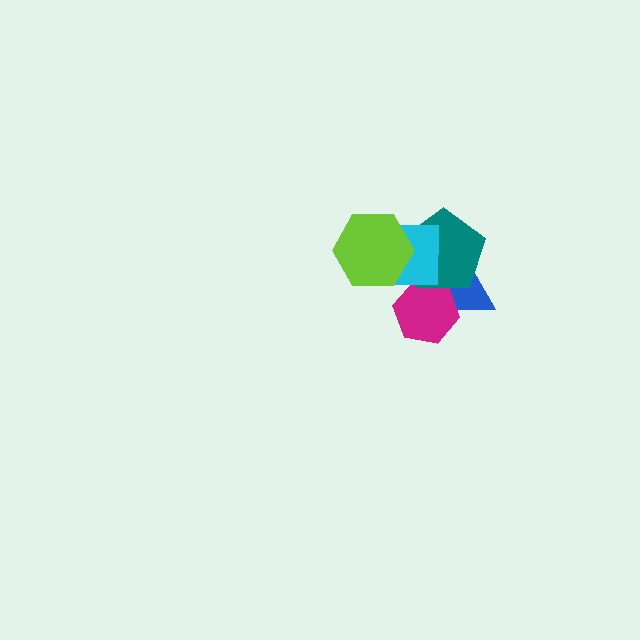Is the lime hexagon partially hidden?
No, no other shape covers it.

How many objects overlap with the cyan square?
4 objects overlap with the cyan square.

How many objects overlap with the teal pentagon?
4 objects overlap with the teal pentagon.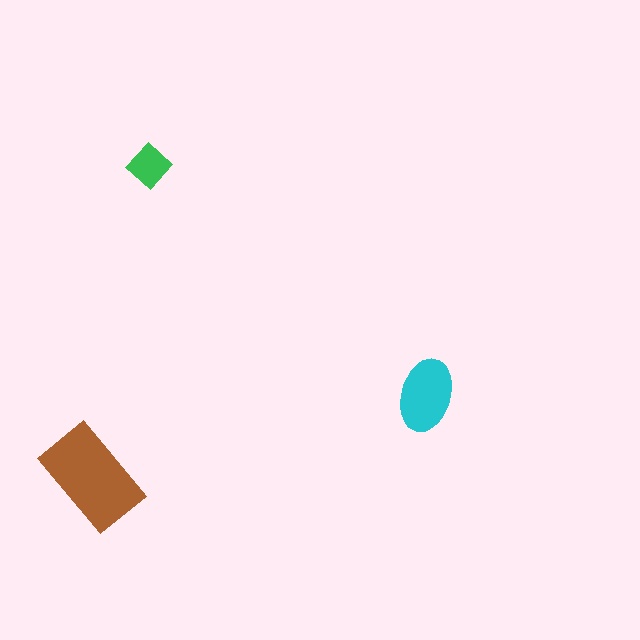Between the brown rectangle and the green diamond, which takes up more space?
The brown rectangle.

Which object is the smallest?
The green diamond.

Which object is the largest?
The brown rectangle.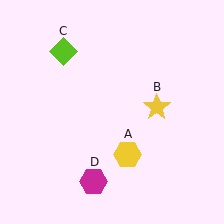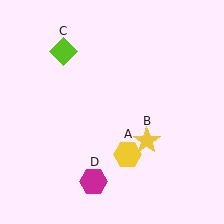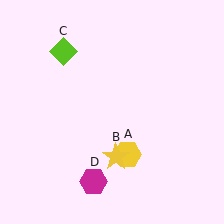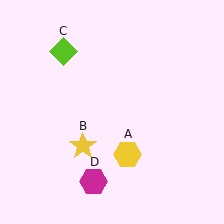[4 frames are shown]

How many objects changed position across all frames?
1 object changed position: yellow star (object B).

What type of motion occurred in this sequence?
The yellow star (object B) rotated clockwise around the center of the scene.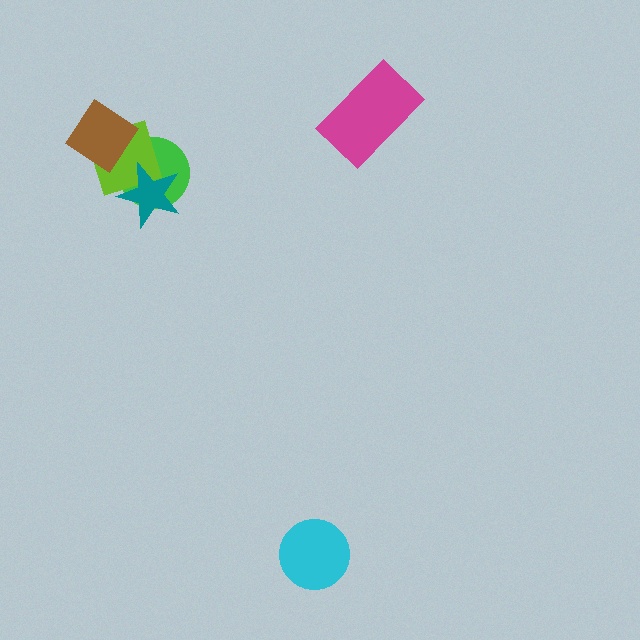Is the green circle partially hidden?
Yes, it is partially covered by another shape.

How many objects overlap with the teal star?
2 objects overlap with the teal star.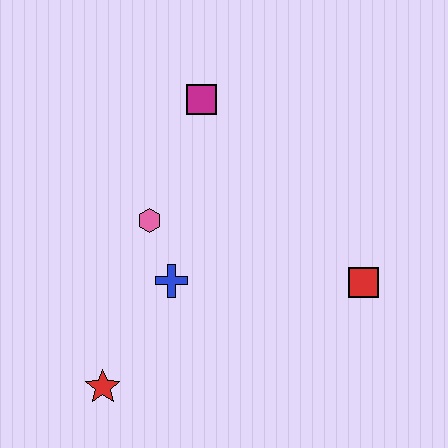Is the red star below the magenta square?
Yes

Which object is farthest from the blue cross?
The red square is farthest from the blue cross.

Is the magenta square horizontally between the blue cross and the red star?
No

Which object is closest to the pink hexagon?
The blue cross is closest to the pink hexagon.